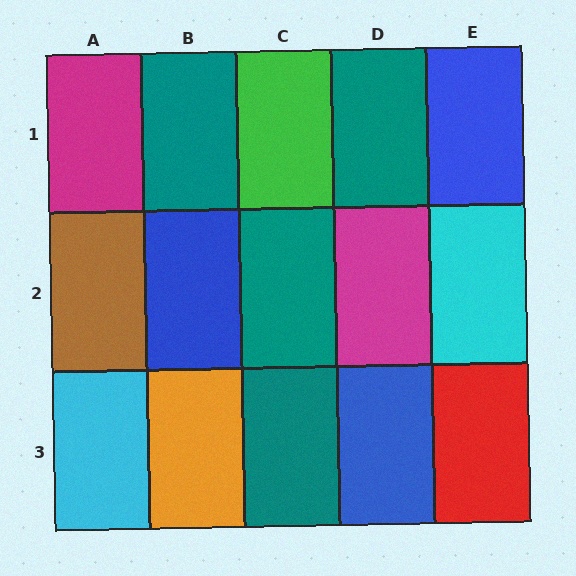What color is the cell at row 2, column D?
Magenta.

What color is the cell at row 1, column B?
Teal.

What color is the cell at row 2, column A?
Brown.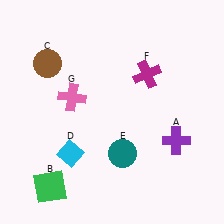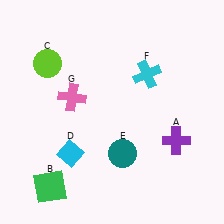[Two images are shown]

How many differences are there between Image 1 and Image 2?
There are 2 differences between the two images.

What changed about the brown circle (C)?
In Image 1, C is brown. In Image 2, it changed to lime.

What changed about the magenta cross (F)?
In Image 1, F is magenta. In Image 2, it changed to cyan.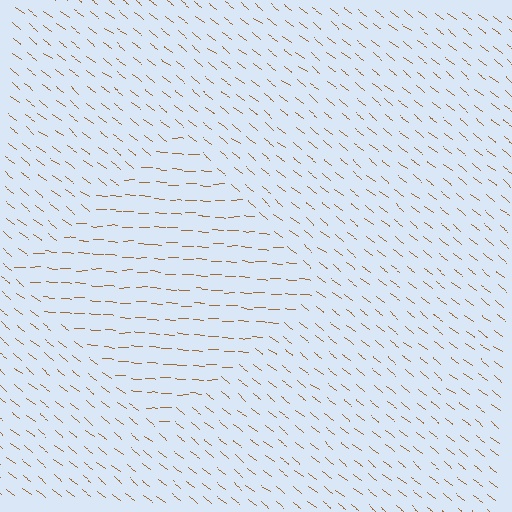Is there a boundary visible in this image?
Yes, there is a texture boundary formed by a change in line orientation.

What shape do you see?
I see a diamond.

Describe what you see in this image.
The image is filled with small brown line segments. A diamond region in the image has lines oriented differently from the surrounding lines, creating a visible texture boundary.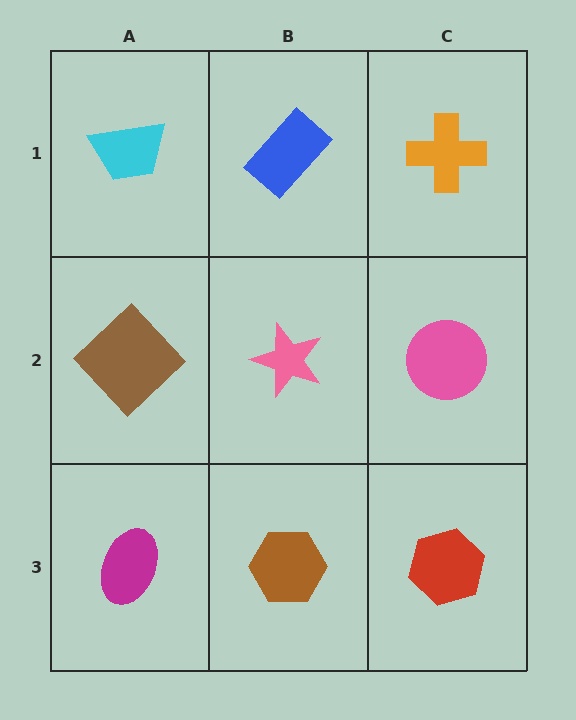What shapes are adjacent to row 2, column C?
An orange cross (row 1, column C), a red hexagon (row 3, column C), a pink star (row 2, column B).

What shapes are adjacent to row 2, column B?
A blue rectangle (row 1, column B), a brown hexagon (row 3, column B), a brown diamond (row 2, column A), a pink circle (row 2, column C).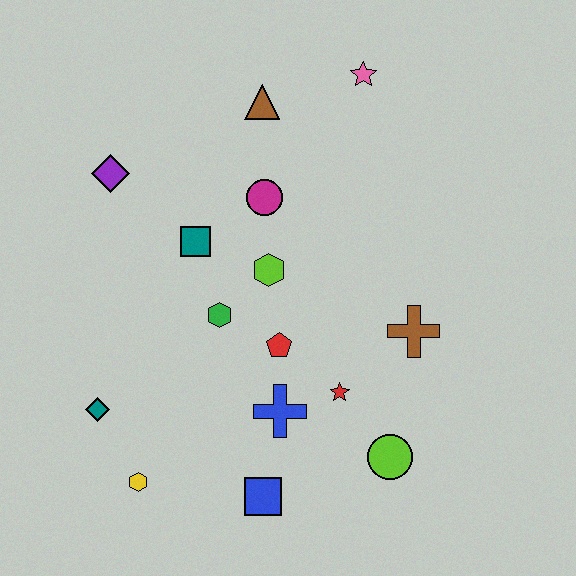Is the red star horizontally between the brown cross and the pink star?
No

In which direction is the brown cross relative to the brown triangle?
The brown cross is below the brown triangle.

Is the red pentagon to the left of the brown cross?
Yes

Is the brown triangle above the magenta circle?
Yes